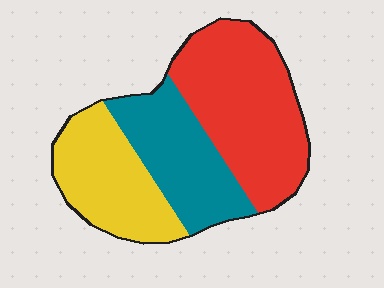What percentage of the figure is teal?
Teal covers about 30% of the figure.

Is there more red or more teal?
Red.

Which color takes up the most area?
Red, at roughly 45%.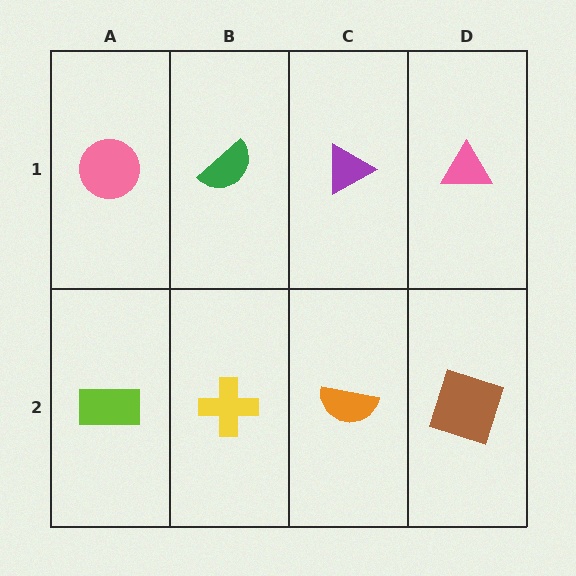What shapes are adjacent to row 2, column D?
A pink triangle (row 1, column D), an orange semicircle (row 2, column C).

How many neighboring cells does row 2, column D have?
2.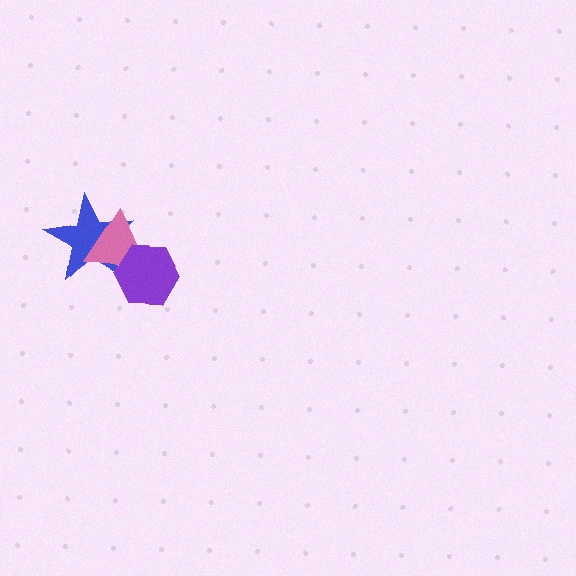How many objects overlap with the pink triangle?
2 objects overlap with the pink triangle.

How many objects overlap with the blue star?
2 objects overlap with the blue star.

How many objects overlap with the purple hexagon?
2 objects overlap with the purple hexagon.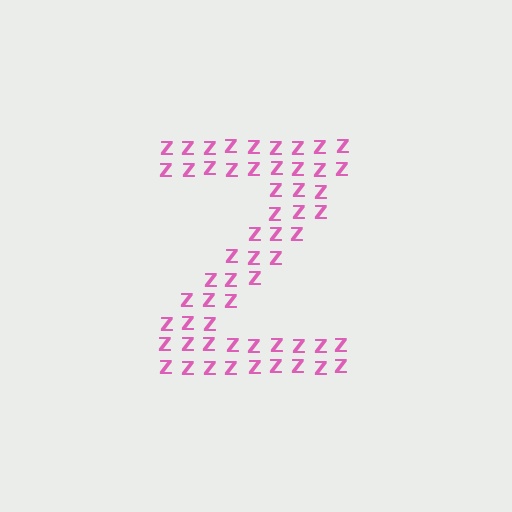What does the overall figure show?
The overall figure shows the letter Z.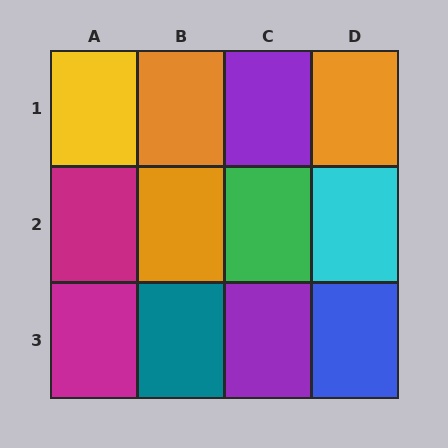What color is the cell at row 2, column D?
Cyan.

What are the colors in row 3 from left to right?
Magenta, teal, purple, blue.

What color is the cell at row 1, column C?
Purple.